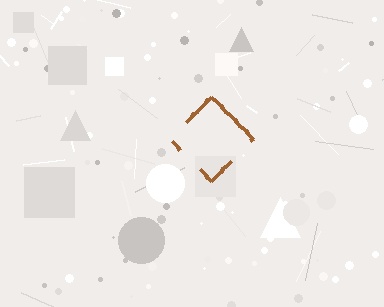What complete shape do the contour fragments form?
The contour fragments form a diamond.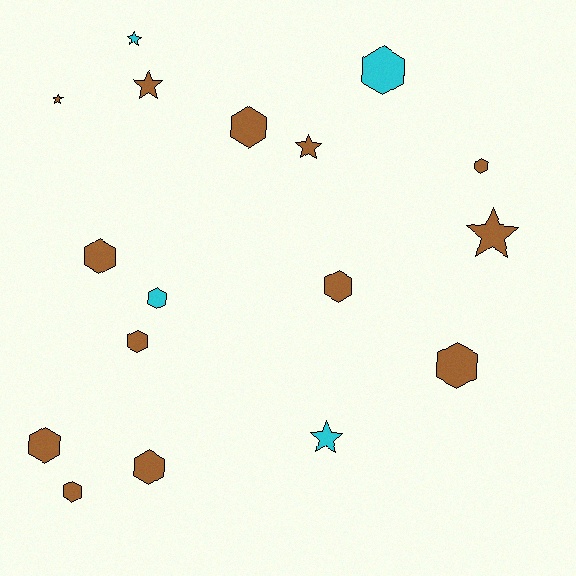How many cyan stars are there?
There are 2 cyan stars.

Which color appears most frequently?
Brown, with 13 objects.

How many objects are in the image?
There are 17 objects.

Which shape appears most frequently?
Hexagon, with 11 objects.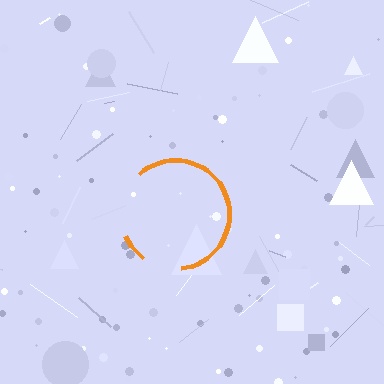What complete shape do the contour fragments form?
The contour fragments form a circle.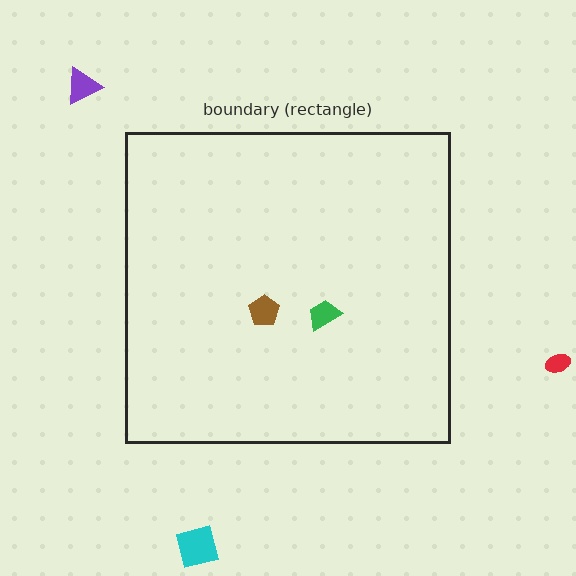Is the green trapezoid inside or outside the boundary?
Inside.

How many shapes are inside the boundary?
2 inside, 3 outside.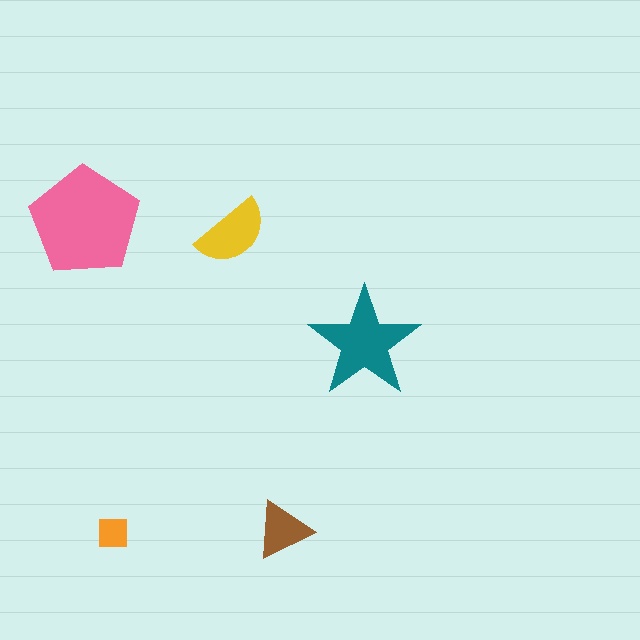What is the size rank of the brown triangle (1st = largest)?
4th.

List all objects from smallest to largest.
The orange square, the brown triangle, the yellow semicircle, the teal star, the pink pentagon.